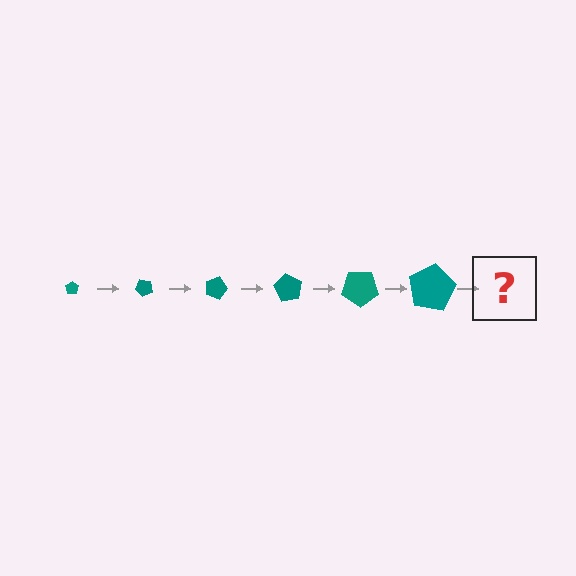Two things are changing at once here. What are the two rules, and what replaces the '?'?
The two rules are that the pentagon grows larger each step and it rotates 45 degrees each step. The '?' should be a pentagon, larger than the previous one and rotated 270 degrees from the start.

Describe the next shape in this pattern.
It should be a pentagon, larger than the previous one and rotated 270 degrees from the start.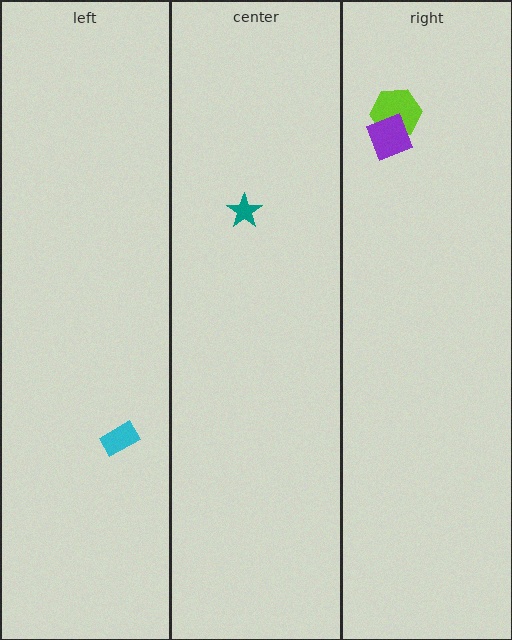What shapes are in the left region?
The cyan rectangle.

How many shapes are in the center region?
1.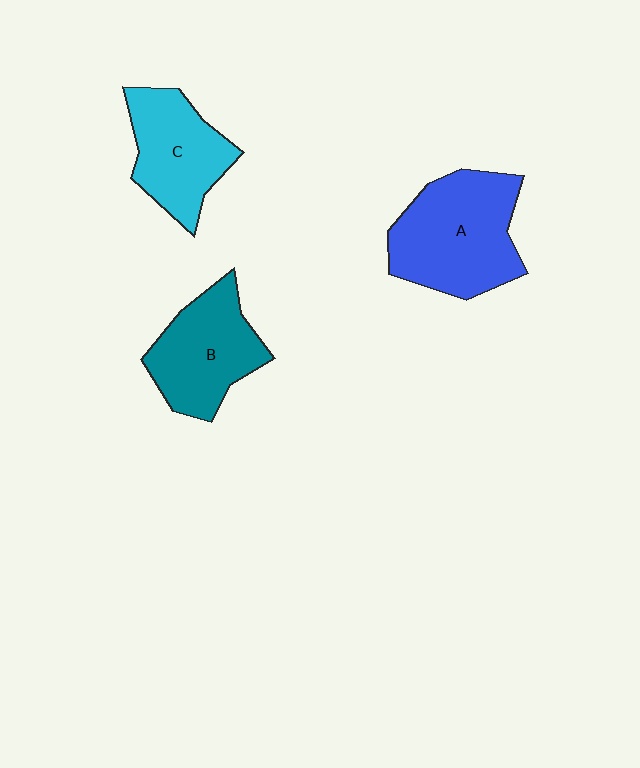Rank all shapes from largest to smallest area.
From largest to smallest: A (blue), B (teal), C (cyan).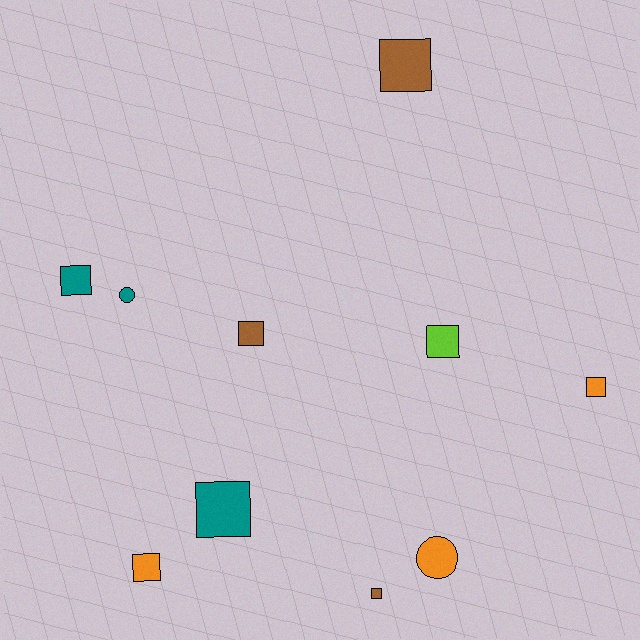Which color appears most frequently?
Brown, with 3 objects.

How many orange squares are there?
There are 2 orange squares.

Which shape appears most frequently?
Square, with 8 objects.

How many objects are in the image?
There are 10 objects.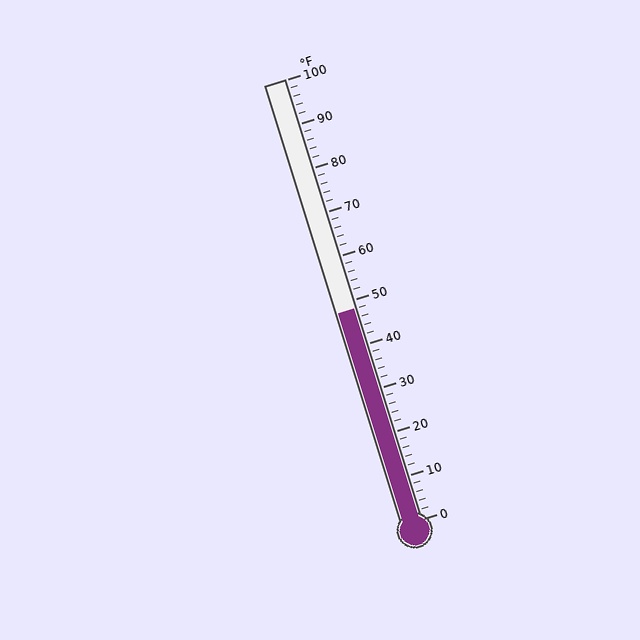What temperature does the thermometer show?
The thermometer shows approximately 48°F.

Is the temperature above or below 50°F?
The temperature is below 50°F.